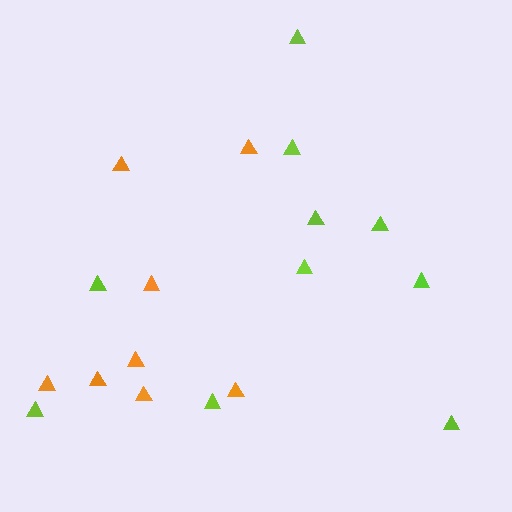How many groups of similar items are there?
There are 2 groups: one group of lime triangles (10) and one group of orange triangles (8).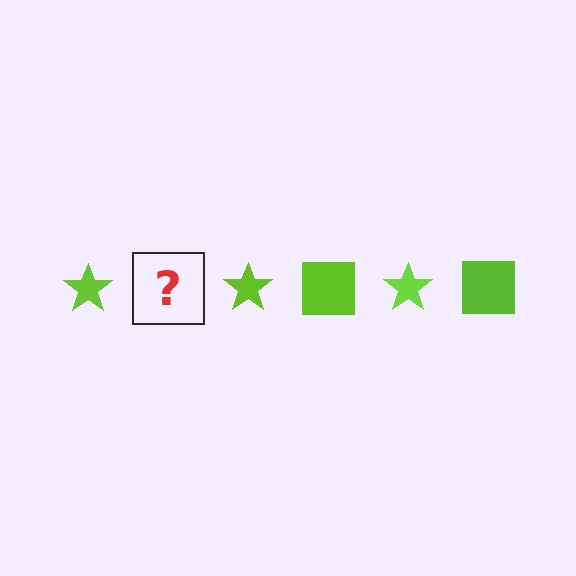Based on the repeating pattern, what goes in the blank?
The blank should be a lime square.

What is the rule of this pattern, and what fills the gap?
The rule is that the pattern cycles through star, square shapes in lime. The gap should be filled with a lime square.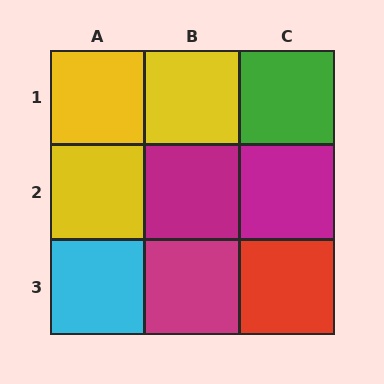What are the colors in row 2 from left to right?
Yellow, magenta, magenta.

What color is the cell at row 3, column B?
Magenta.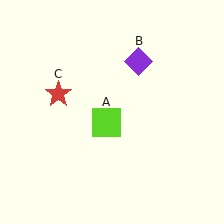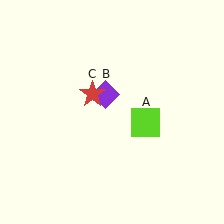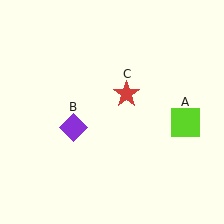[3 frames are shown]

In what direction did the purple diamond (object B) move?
The purple diamond (object B) moved down and to the left.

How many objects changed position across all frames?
3 objects changed position: lime square (object A), purple diamond (object B), red star (object C).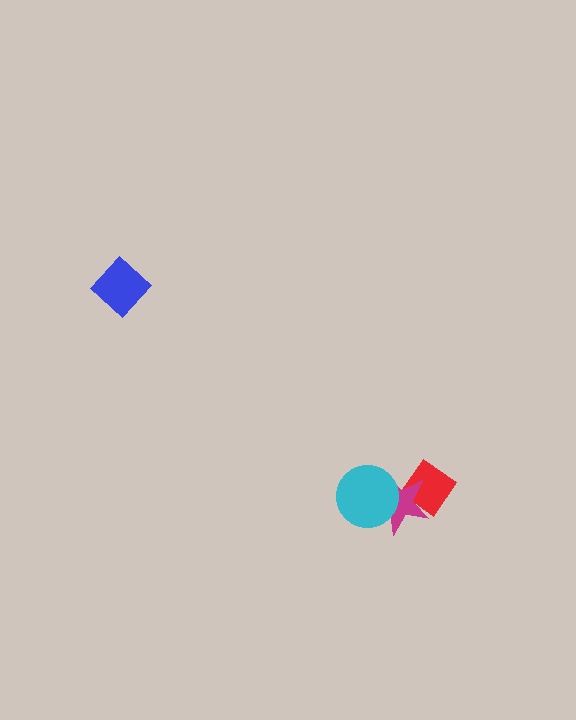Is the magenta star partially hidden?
Yes, it is partially covered by another shape.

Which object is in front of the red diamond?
The magenta star is in front of the red diamond.